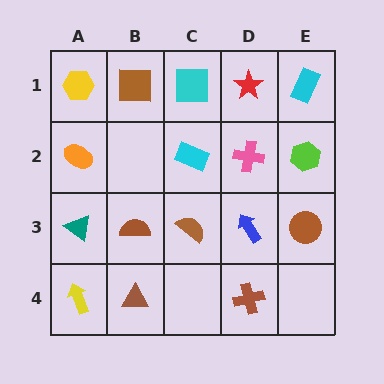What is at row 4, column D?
A brown cross.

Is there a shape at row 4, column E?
No, that cell is empty.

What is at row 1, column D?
A red star.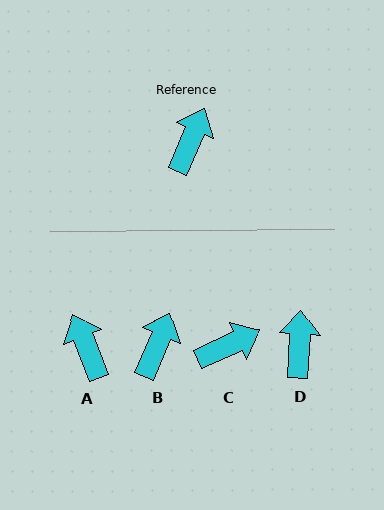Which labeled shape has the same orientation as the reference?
B.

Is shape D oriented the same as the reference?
No, it is off by about 20 degrees.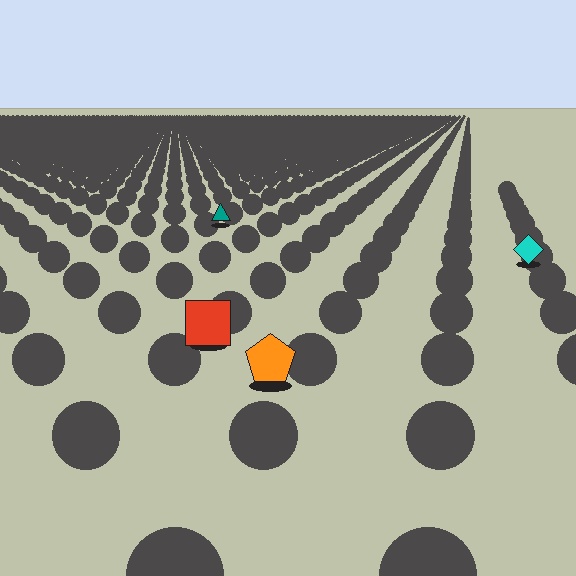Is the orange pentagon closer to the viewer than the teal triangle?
Yes. The orange pentagon is closer — you can tell from the texture gradient: the ground texture is coarser near it.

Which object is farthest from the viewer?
The teal triangle is farthest from the viewer. It appears smaller and the ground texture around it is denser.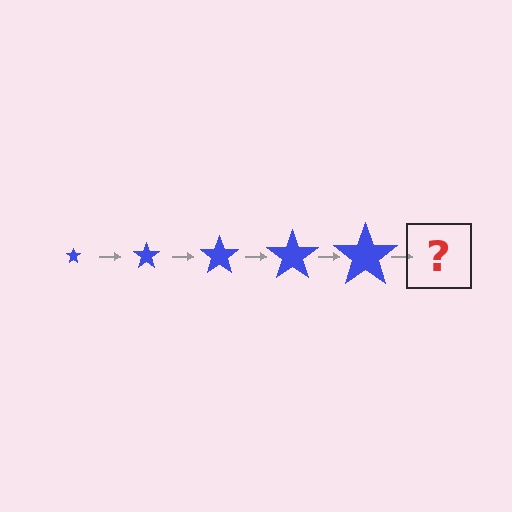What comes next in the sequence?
The next element should be a blue star, larger than the previous one.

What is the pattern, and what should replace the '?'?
The pattern is that the star gets progressively larger each step. The '?' should be a blue star, larger than the previous one.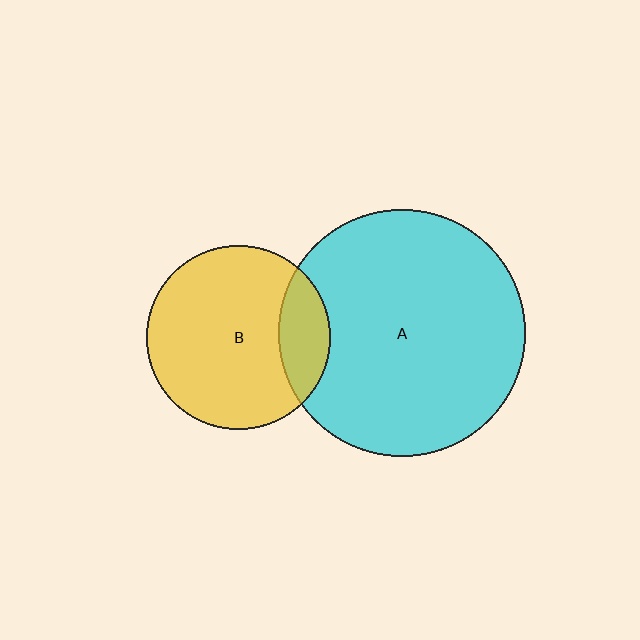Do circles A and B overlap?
Yes.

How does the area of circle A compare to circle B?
Approximately 1.8 times.